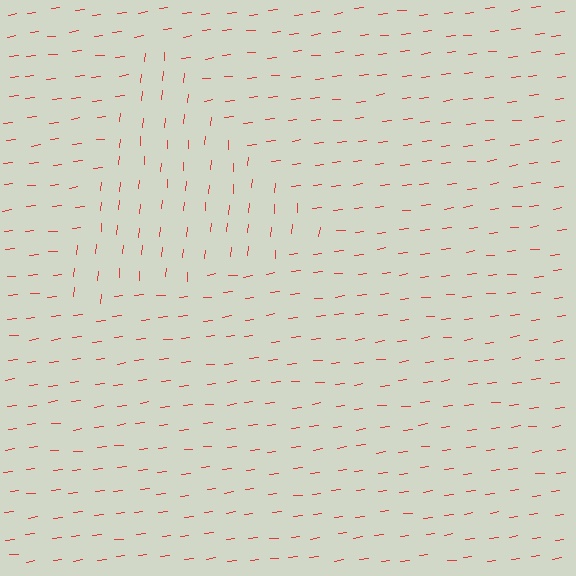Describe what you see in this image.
The image is filled with small red line segments. A triangle region in the image has lines oriented differently from the surrounding lines, creating a visible texture boundary.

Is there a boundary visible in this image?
Yes, there is a texture boundary formed by a change in line orientation.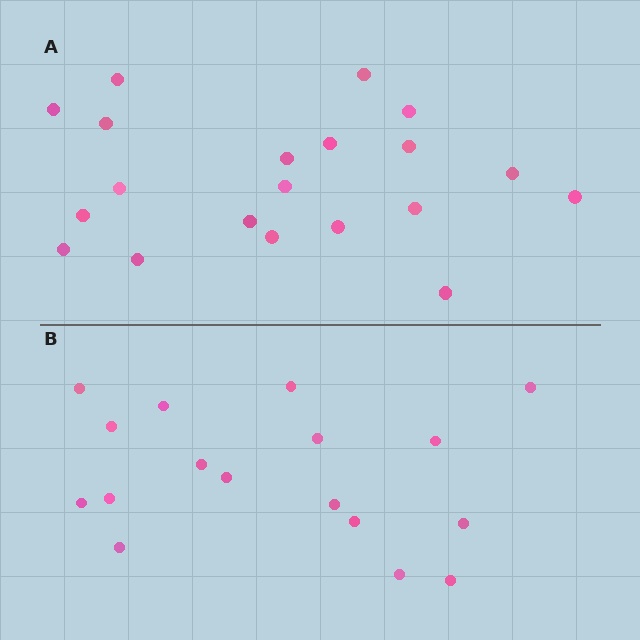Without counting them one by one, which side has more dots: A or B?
Region A (the top region) has more dots.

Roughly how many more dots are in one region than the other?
Region A has just a few more — roughly 2 or 3 more dots than region B.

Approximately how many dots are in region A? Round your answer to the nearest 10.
About 20 dots.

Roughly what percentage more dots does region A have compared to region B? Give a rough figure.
About 20% more.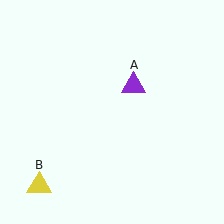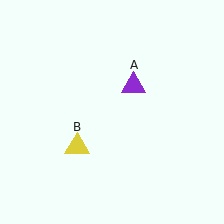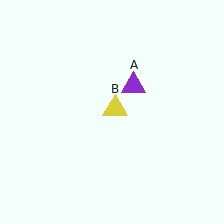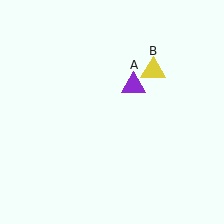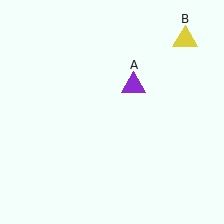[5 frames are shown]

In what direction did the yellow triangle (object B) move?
The yellow triangle (object B) moved up and to the right.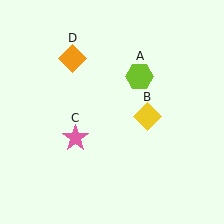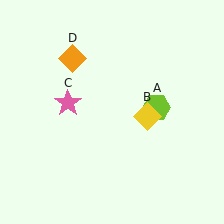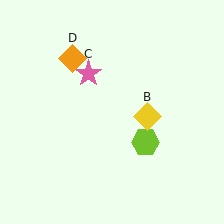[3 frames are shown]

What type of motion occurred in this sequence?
The lime hexagon (object A), pink star (object C) rotated clockwise around the center of the scene.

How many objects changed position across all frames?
2 objects changed position: lime hexagon (object A), pink star (object C).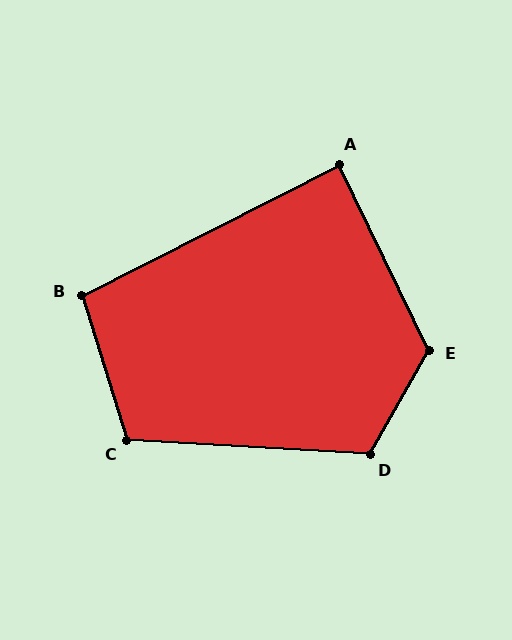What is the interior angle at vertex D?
Approximately 116 degrees (obtuse).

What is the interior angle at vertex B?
Approximately 99 degrees (obtuse).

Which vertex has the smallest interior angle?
A, at approximately 89 degrees.